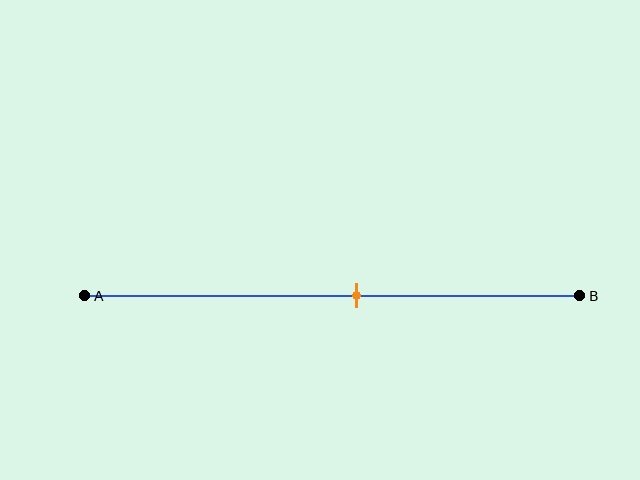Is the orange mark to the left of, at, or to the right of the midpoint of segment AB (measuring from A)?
The orange mark is to the right of the midpoint of segment AB.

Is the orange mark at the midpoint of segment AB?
No, the mark is at about 55% from A, not at the 50% midpoint.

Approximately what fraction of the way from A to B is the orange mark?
The orange mark is approximately 55% of the way from A to B.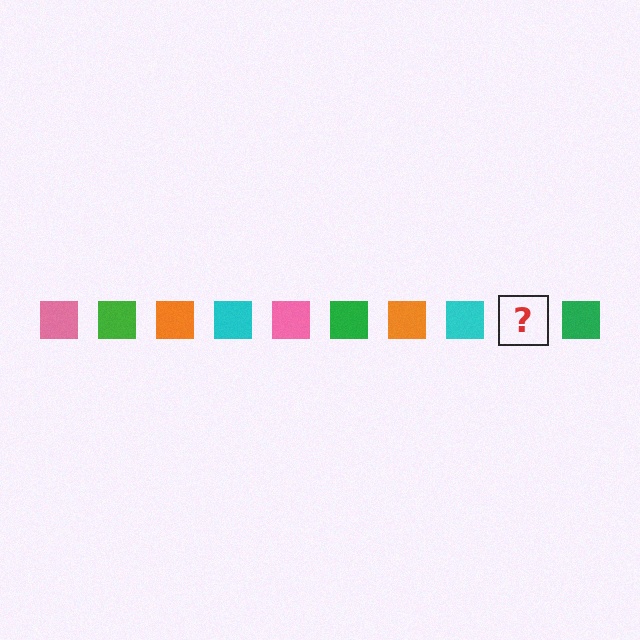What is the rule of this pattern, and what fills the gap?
The rule is that the pattern cycles through pink, green, orange, cyan squares. The gap should be filled with a pink square.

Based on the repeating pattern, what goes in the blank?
The blank should be a pink square.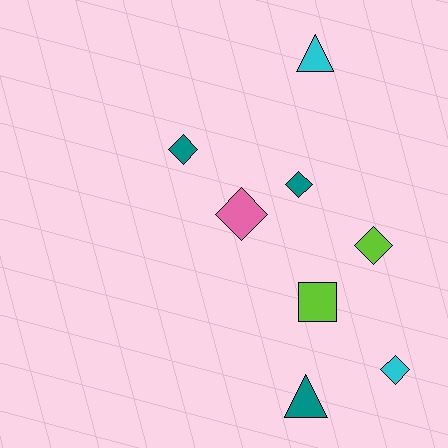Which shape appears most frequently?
Diamond, with 5 objects.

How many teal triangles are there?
There is 1 teal triangle.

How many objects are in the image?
There are 8 objects.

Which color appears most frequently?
Teal, with 3 objects.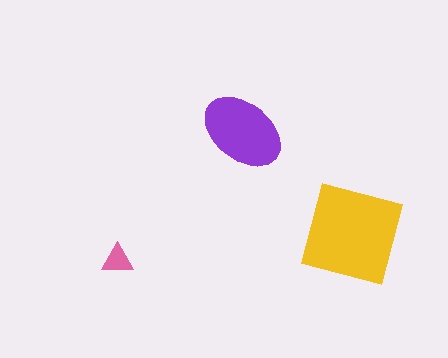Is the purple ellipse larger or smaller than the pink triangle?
Larger.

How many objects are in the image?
There are 3 objects in the image.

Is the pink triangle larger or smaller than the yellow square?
Smaller.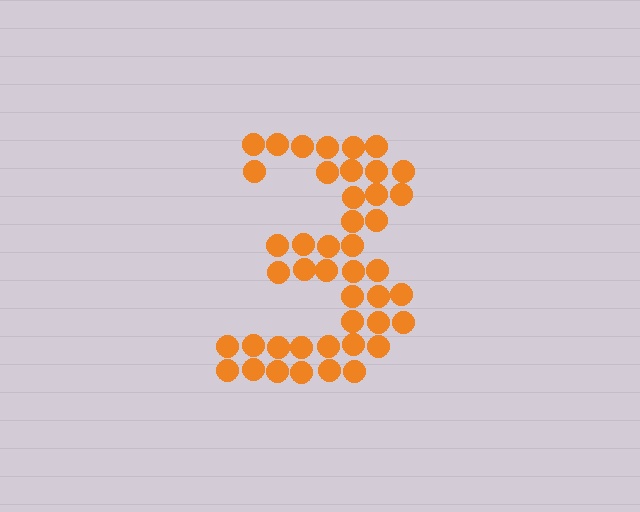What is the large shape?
The large shape is the digit 3.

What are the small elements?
The small elements are circles.